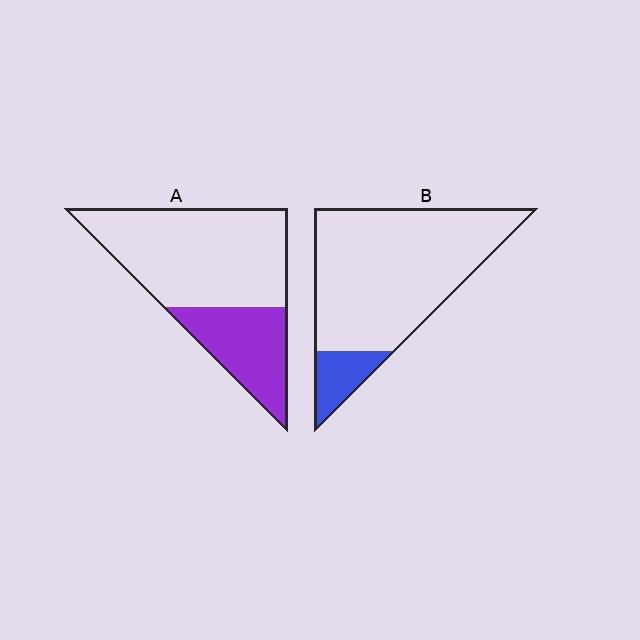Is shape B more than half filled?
No.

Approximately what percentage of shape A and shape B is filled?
A is approximately 30% and B is approximately 15%.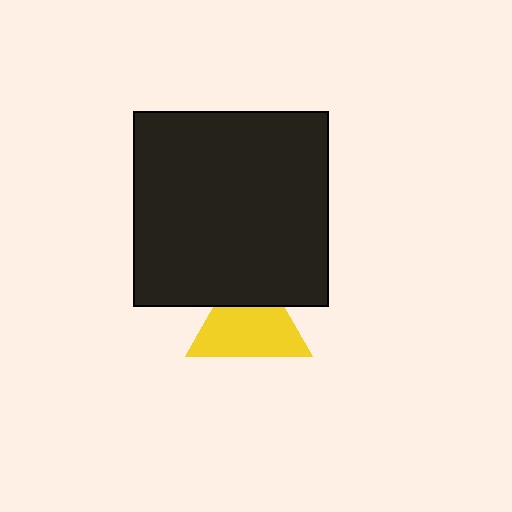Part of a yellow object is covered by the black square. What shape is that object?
It is a triangle.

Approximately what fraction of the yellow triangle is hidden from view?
Roughly 31% of the yellow triangle is hidden behind the black square.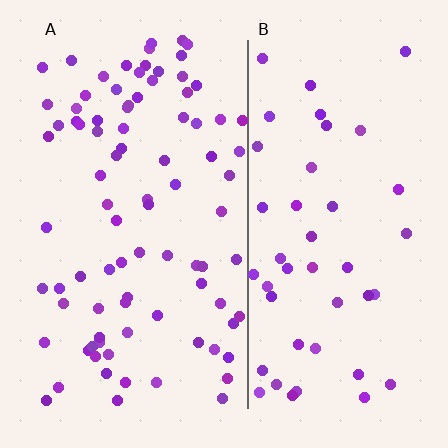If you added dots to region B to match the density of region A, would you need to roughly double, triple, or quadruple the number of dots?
Approximately double.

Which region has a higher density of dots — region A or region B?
A (the left).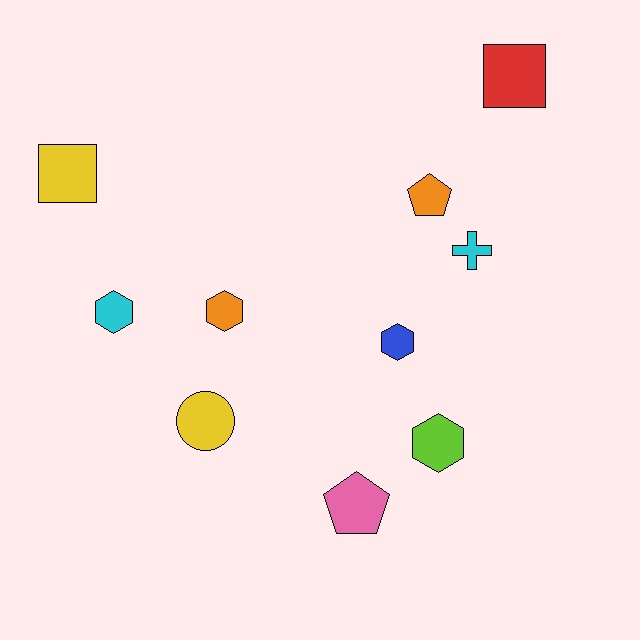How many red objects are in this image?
There is 1 red object.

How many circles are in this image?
There is 1 circle.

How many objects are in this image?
There are 10 objects.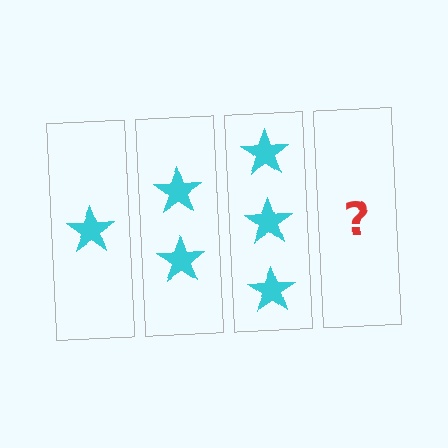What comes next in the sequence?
The next element should be 4 stars.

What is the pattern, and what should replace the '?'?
The pattern is that each step adds one more star. The '?' should be 4 stars.